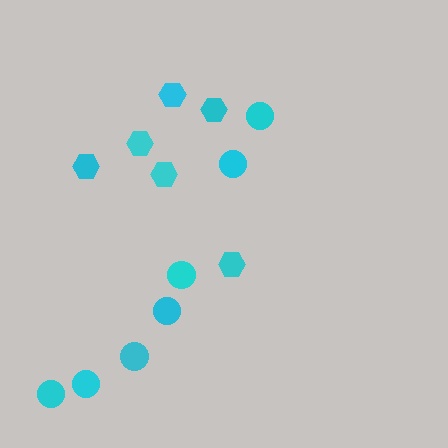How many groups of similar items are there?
There are 2 groups: one group of hexagons (6) and one group of circles (7).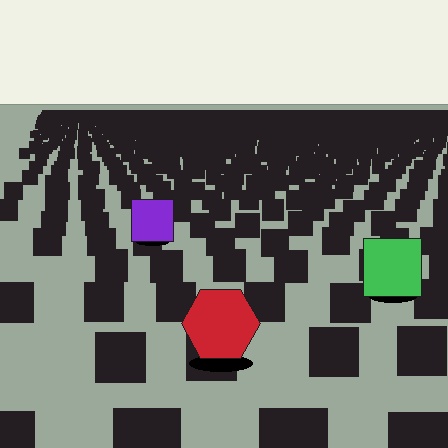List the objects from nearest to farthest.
From nearest to farthest: the red hexagon, the green square, the purple square.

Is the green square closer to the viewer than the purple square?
Yes. The green square is closer — you can tell from the texture gradient: the ground texture is coarser near it.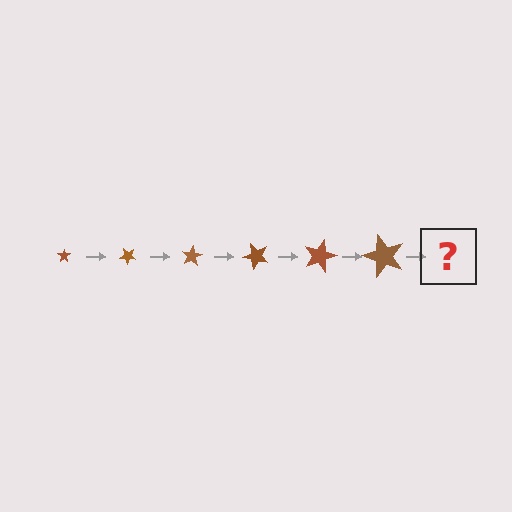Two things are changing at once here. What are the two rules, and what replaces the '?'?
The two rules are that the star grows larger each step and it rotates 40 degrees each step. The '?' should be a star, larger than the previous one and rotated 240 degrees from the start.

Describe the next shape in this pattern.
It should be a star, larger than the previous one and rotated 240 degrees from the start.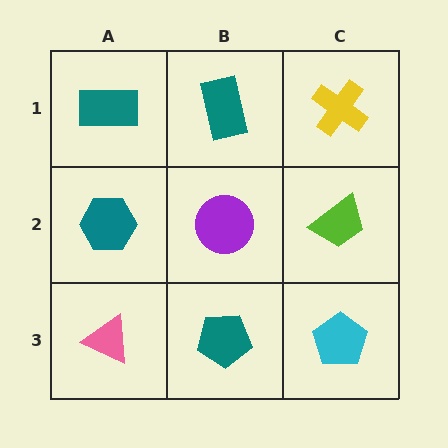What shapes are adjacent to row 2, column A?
A teal rectangle (row 1, column A), a pink triangle (row 3, column A), a purple circle (row 2, column B).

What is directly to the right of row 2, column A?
A purple circle.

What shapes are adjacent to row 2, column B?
A teal rectangle (row 1, column B), a teal pentagon (row 3, column B), a teal hexagon (row 2, column A), a lime trapezoid (row 2, column C).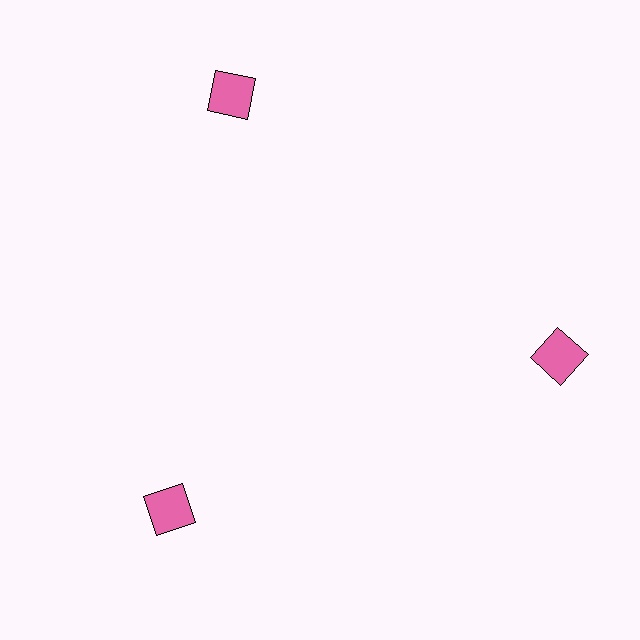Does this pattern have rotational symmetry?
Yes, this pattern has 3-fold rotational symmetry. It looks the same after rotating 120 degrees around the center.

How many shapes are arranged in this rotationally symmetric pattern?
There are 3 shapes, arranged in 3 groups of 1.